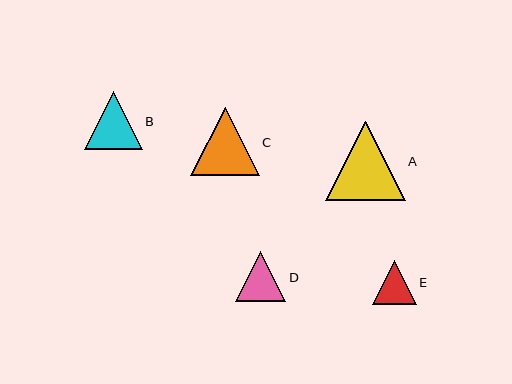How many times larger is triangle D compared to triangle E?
Triangle D is approximately 1.1 times the size of triangle E.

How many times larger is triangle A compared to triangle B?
Triangle A is approximately 1.4 times the size of triangle B.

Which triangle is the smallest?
Triangle E is the smallest with a size of approximately 44 pixels.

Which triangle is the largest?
Triangle A is the largest with a size of approximately 79 pixels.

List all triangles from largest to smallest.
From largest to smallest: A, C, B, D, E.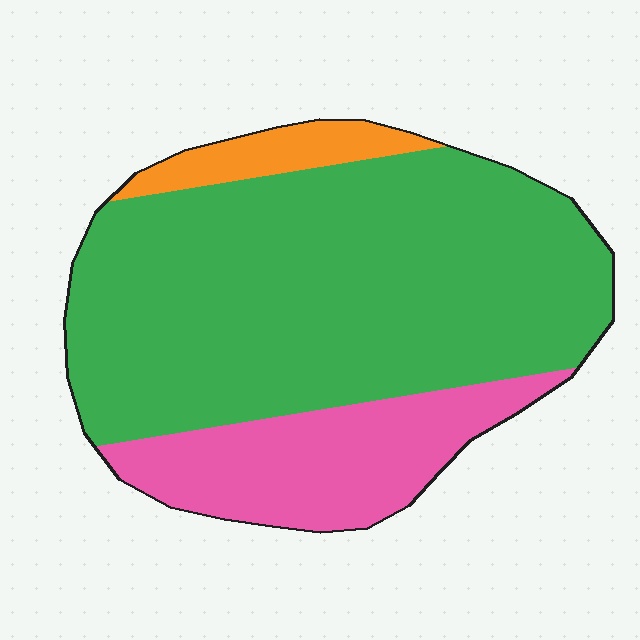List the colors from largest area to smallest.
From largest to smallest: green, pink, orange.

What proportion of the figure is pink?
Pink takes up about one fifth (1/5) of the figure.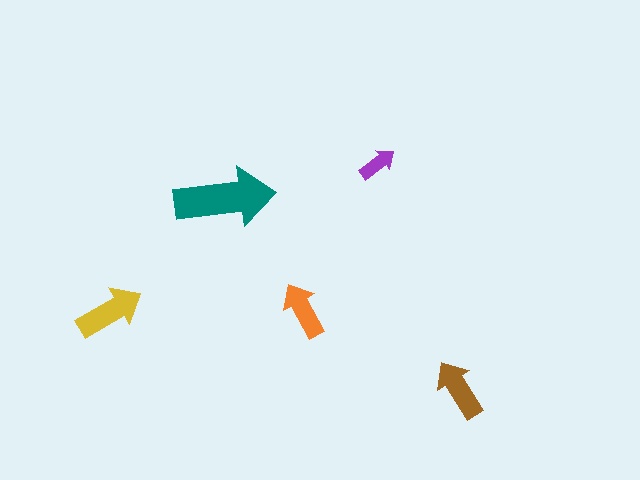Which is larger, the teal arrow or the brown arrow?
The teal one.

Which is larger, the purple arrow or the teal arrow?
The teal one.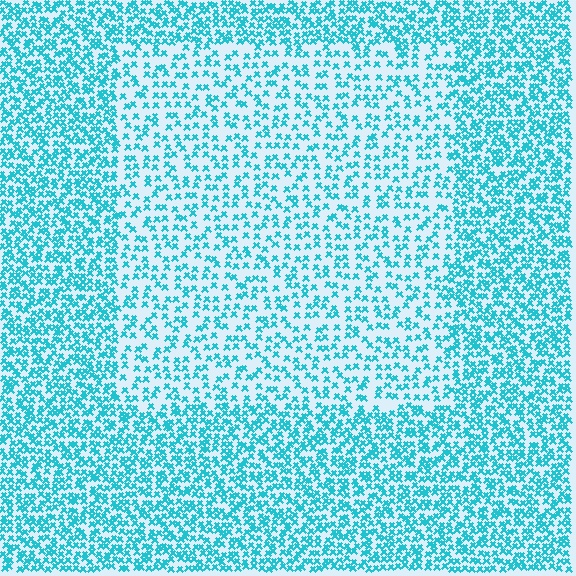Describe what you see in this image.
The image contains small cyan elements arranged at two different densities. A rectangle-shaped region is visible where the elements are less densely packed than the surrounding area.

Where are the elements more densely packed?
The elements are more densely packed outside the rectangle boundary.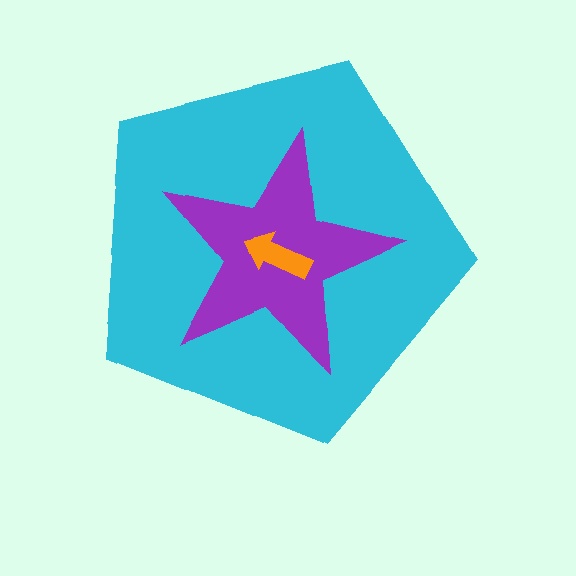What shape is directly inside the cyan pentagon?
The purple star.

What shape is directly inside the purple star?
The orange arrow.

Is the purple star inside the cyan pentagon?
Yes.